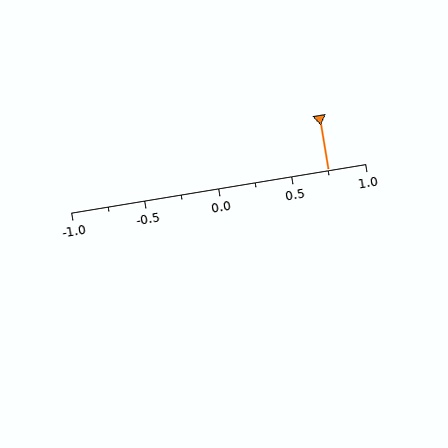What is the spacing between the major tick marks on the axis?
The major ticks are spaced 0.5 apart.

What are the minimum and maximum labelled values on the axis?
The axis runs from -1.0 to 1.0.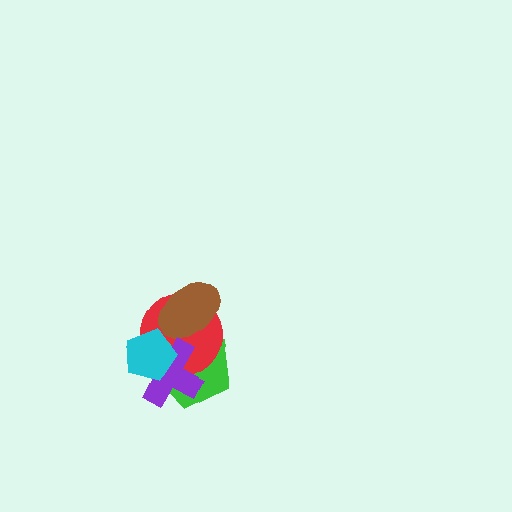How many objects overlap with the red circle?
4 objects overlap with the red circle.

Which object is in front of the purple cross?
The cyan pentagon is in front of the purple cross.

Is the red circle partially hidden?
Yes, it is partially covered by another shape.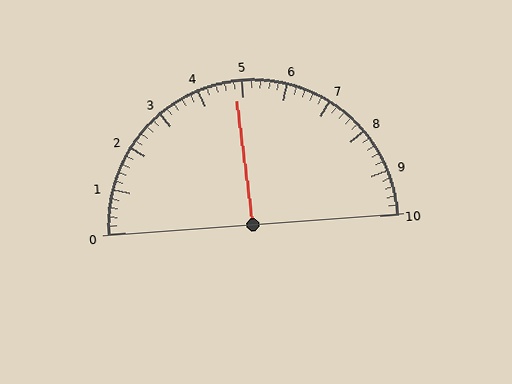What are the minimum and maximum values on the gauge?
The gauge ranges from 0 to 10.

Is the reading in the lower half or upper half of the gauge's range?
The reading is in the lower half of the range (0 to 10).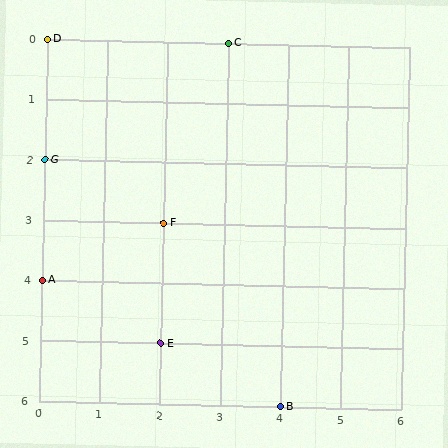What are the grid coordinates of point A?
Point A is at grid coordinates (0, 4).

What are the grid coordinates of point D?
Point D is at grid coordinates (0, 0).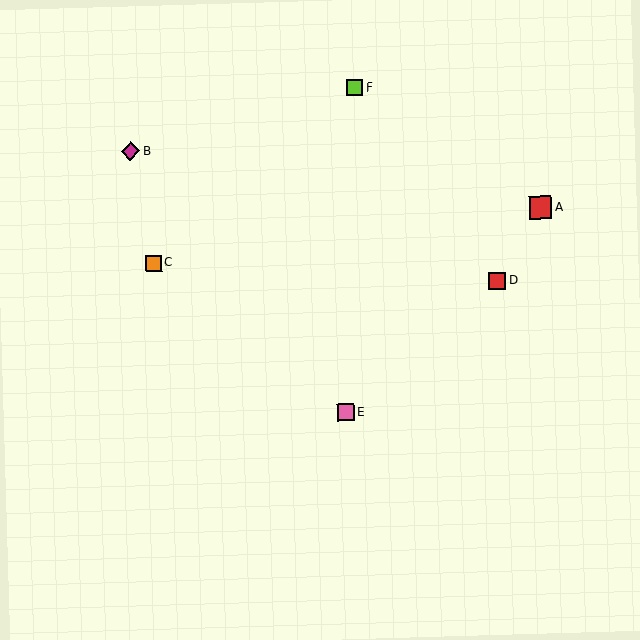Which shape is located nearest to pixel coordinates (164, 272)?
The orange square (labeled C) at (154, 263) is nearest to that location.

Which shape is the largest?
The red square (labeled A) is the largest.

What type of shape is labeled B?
Shape B is a magenta diamond.